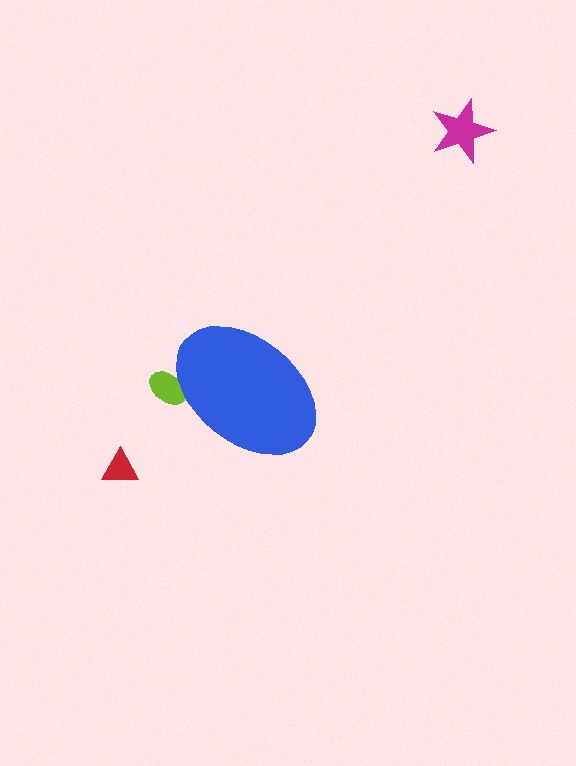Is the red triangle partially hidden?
No, the red triangle is fully visible.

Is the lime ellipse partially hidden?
Yes, the lime ellipse is partially hidden behind the blue ellipse.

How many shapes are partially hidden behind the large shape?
1 shape is partially hidden.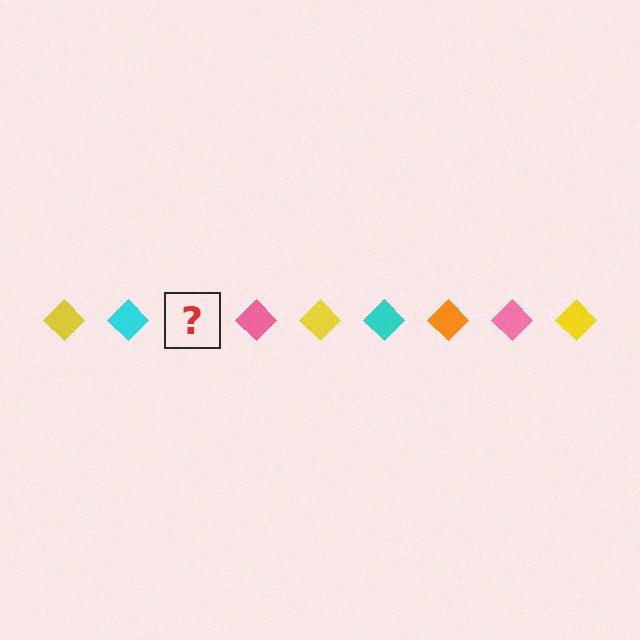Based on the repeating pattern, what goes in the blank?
The blank should be an orange diamond.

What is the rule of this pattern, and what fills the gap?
The rule is that the pattern cycles through yellow, cyan, orange, pink diamonds. The gap should be filled with an orange diamond.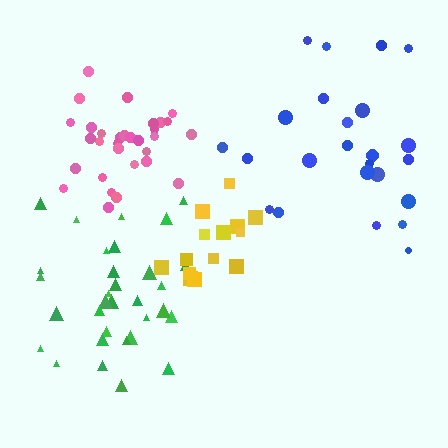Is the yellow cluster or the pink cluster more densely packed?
Pink.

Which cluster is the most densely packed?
Pink.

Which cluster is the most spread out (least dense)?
Blue.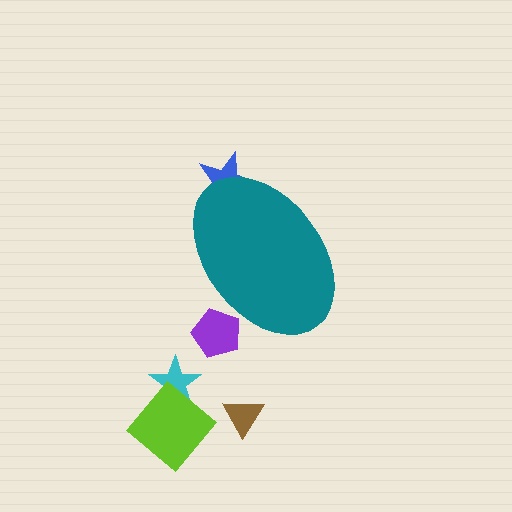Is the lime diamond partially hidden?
No, the lime diamond is fully visible.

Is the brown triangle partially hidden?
No, the brown triangle is fully visible.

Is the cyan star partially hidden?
No, the cyan star is fully visible.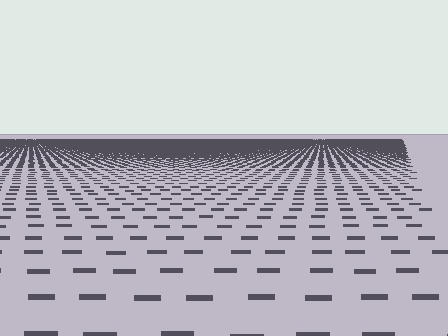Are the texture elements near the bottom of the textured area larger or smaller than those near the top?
Larger. Near the bottom, elements are closer to the viewer and appear at a bigger on-screen size.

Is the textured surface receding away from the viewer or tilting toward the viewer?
The surface is receding away from the viewer. Texture elements get smaller and denser toward the top.